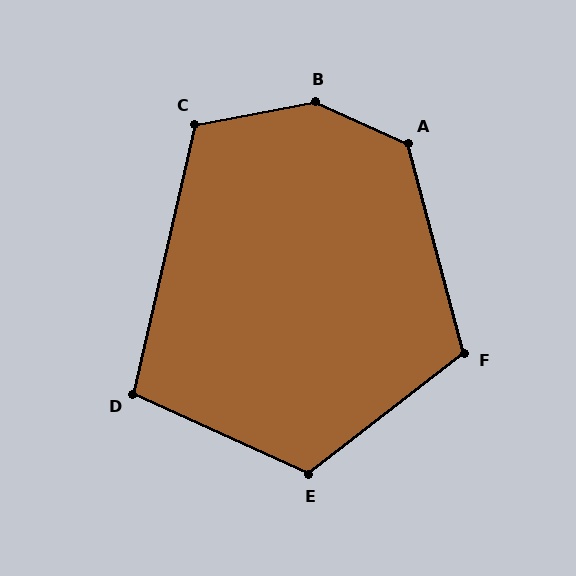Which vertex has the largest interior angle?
B, at approximately 145 degrees.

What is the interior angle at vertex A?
Approximately 129 degrees (obtuse).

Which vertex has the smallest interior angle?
D, at approximately 102 degrees.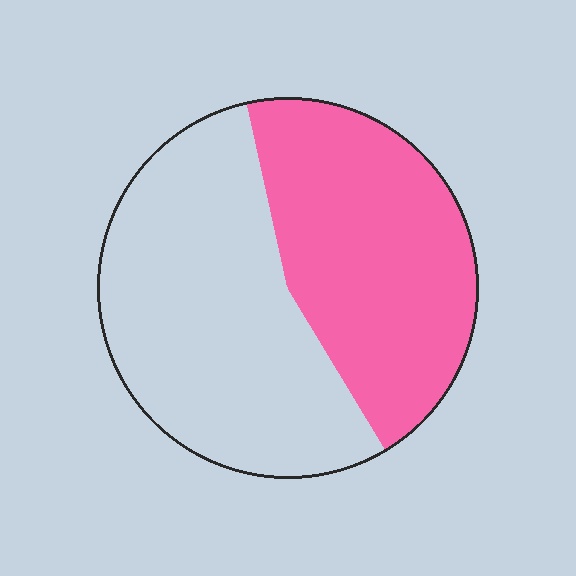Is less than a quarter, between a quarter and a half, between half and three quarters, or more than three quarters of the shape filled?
Between a quarter and a half.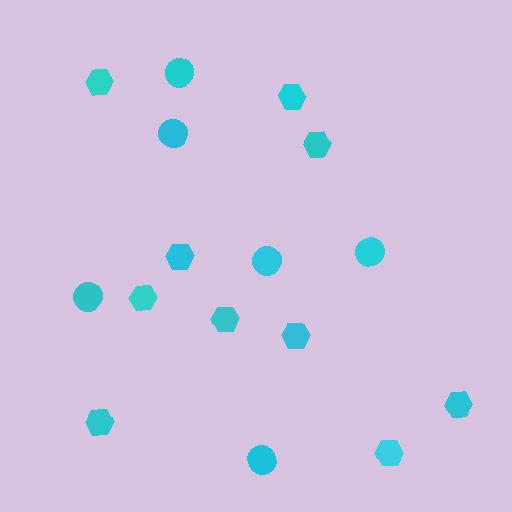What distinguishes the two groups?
There are 2 groups: one group of hexagons (10) and one group of circles (6).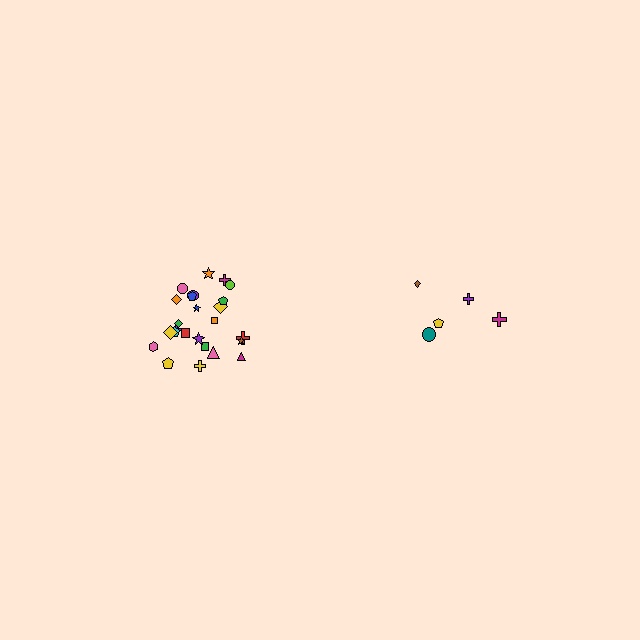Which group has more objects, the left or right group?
The left group.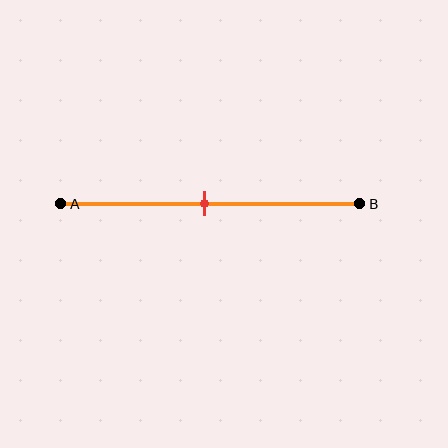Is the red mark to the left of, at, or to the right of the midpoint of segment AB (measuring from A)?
The red mark is approximately at the midpoint of segment AB.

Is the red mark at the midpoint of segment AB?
Yes, the mark is approximately at the midpoint.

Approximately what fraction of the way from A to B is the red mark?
The red mark is approximately 50% of the way from A to B.